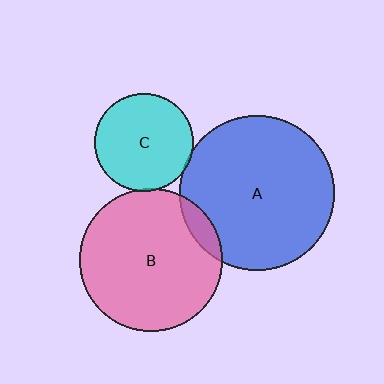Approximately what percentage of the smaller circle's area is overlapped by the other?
Approximately 5%.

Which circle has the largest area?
Circle A (blue).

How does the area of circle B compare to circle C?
Approximately 2.1 times.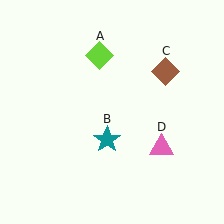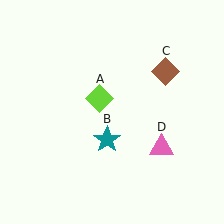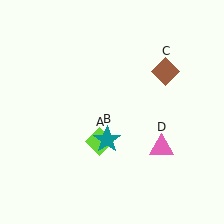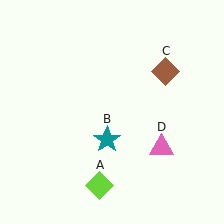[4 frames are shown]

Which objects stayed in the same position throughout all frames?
Teal star (object B) and brown diamond (object C) and pink triangle (object D) remained stationary.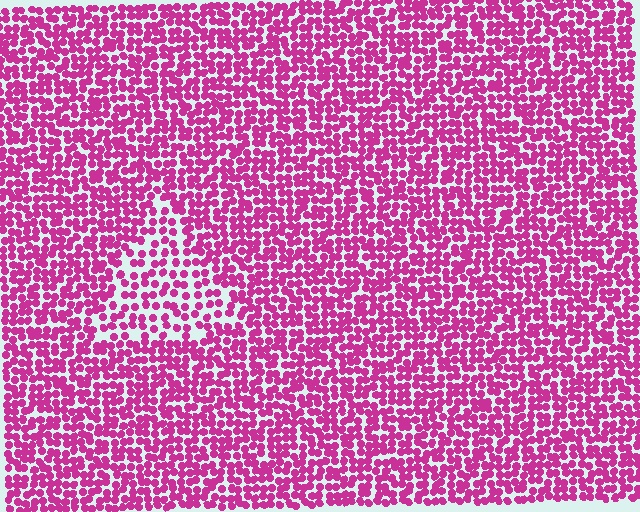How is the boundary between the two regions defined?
The boundary is defined by a change in element density (approximately 1.7x ratio). All elements are the same color, size, and shape.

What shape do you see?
I see a triangle.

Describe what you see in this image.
The image contains small magenta elements arranged at two different densities. A triangle-shaped region is visible where the elements are less densely packed than the surrounding area.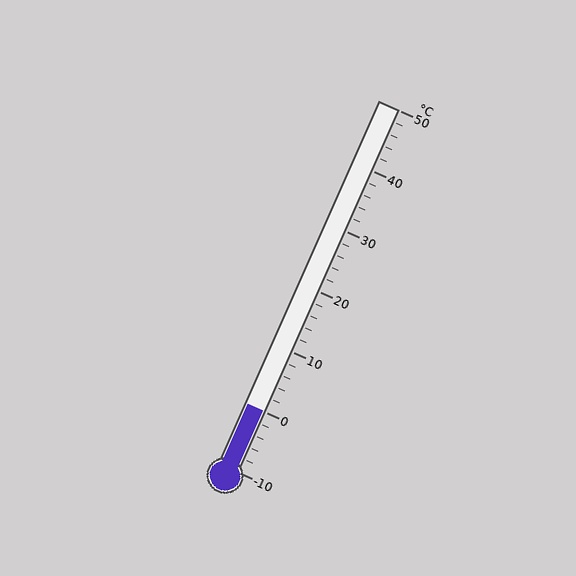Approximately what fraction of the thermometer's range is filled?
The thermometer is filled to approximately 15% of its range.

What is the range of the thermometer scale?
The thermometer scale ranges from -10°C to 50°C.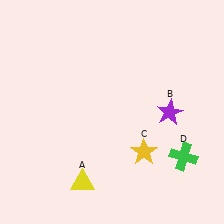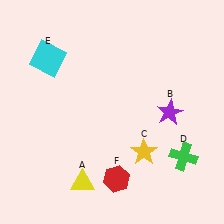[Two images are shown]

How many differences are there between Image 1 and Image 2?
There are 2 differences between the two images.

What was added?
A cyan square (E), a red hexagon (F) were added in Image 2.